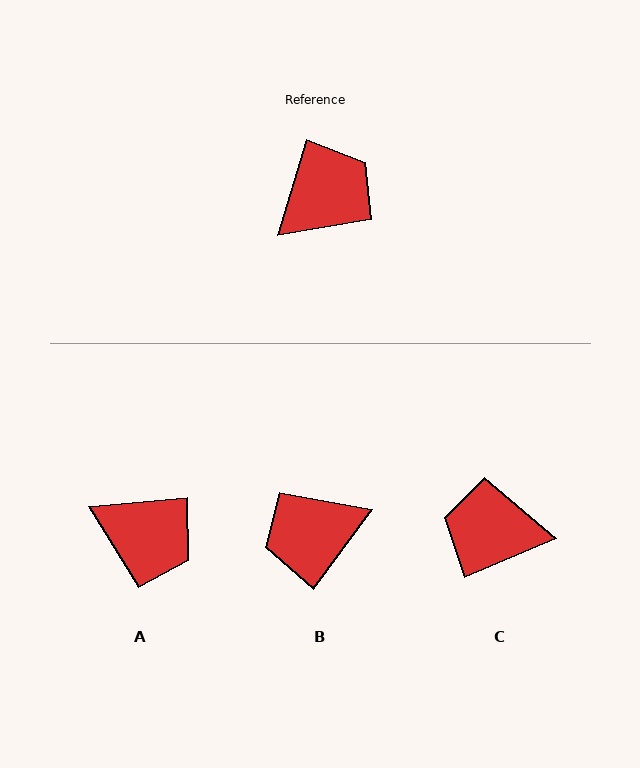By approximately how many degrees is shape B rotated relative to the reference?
Approximately 160 degrees counter-clockwise.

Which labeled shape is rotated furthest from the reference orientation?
B, about 160 degrees away.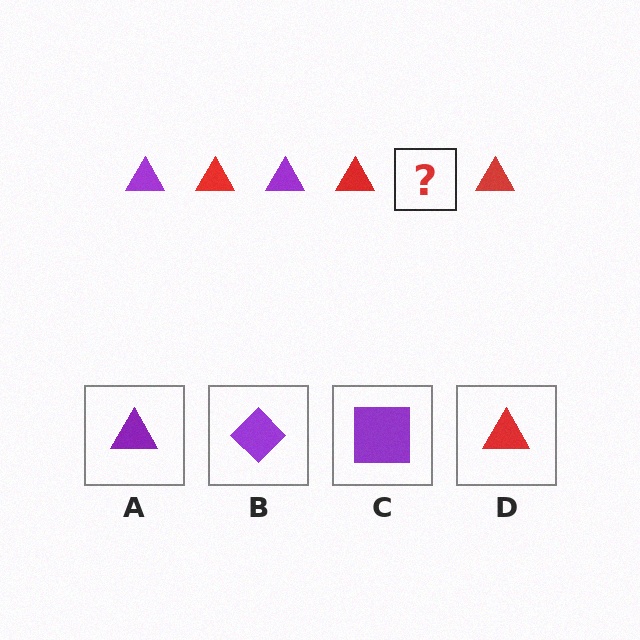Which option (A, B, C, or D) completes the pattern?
A.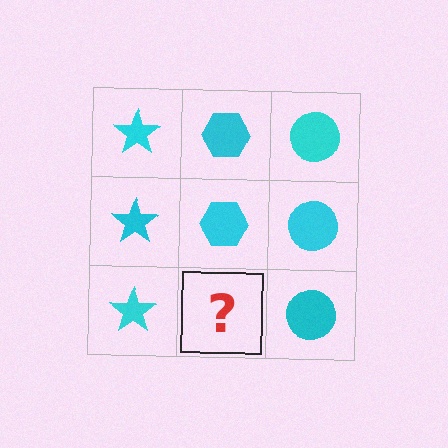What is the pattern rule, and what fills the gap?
The rule is that each column has a consistent shape. The gap should be filled with a cyan hexagon.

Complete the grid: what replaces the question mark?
The question mark should be replaced with a cyan hexagon.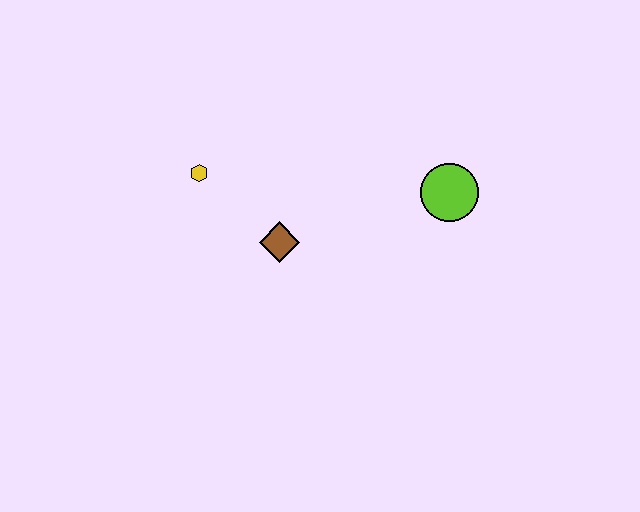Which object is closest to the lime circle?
The brown diamond is closest to the lime circle.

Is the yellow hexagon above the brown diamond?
Yes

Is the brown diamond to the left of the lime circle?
Yes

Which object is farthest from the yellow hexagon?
The lime circle is farthest from the yellow hexagon.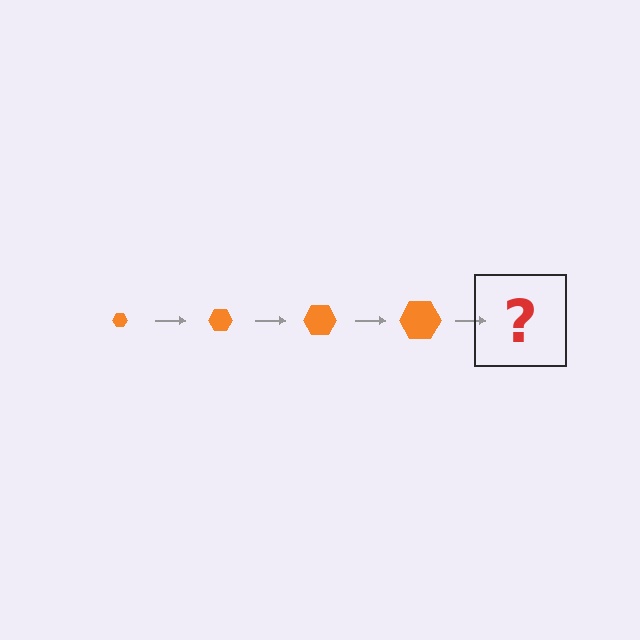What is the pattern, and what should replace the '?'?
The pattern is that the hexagon gets progressively larger each step. The '?' should be an orange hexagon, larger than the previous one.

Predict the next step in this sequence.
The next step is an orange hexagon, larger than the previous one.